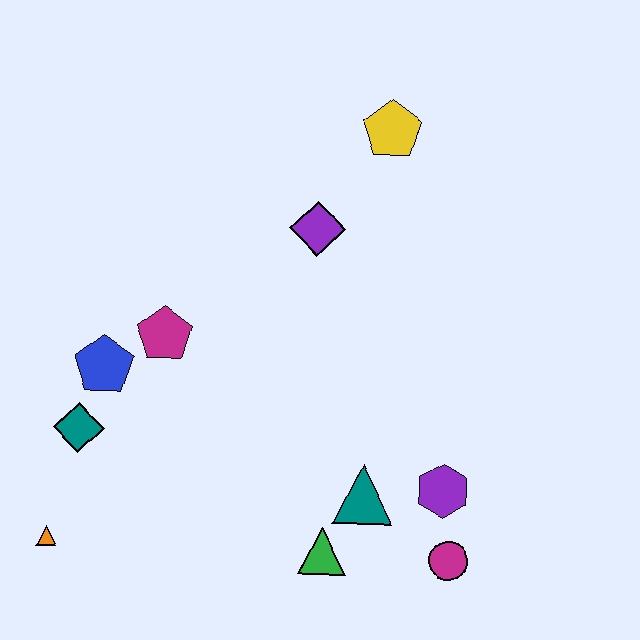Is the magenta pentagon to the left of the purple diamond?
Yes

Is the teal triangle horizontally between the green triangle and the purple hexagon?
Yes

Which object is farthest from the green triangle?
The yellow pentagon is farthest from the green triangle.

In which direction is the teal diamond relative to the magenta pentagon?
The teal diamond is below the magenta pentagon.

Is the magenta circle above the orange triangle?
No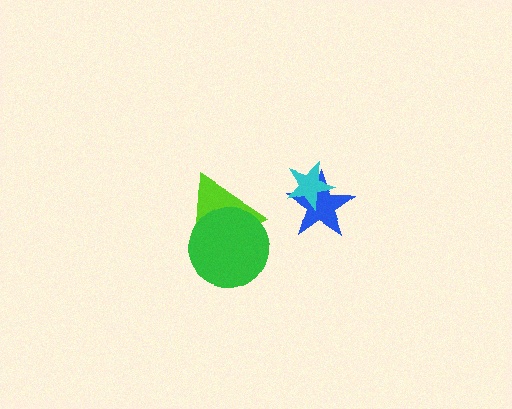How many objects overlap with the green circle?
1 object overlaps with the green circle.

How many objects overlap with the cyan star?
1 object overlaps with the cyan star.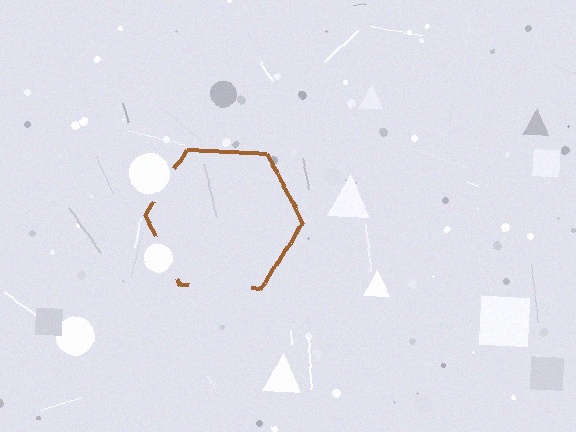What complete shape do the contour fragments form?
The contour fragments form a hexagon.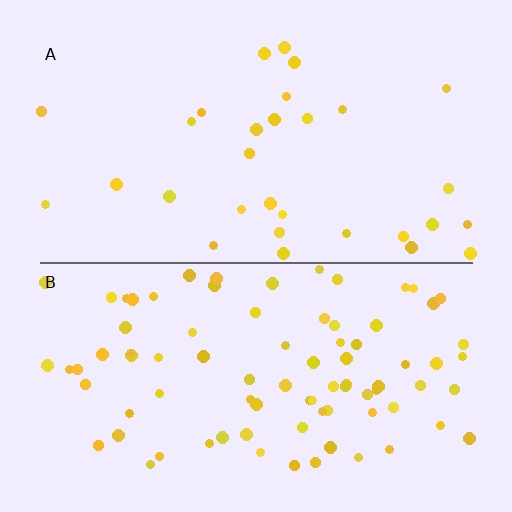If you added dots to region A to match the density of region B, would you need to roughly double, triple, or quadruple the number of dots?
Approximately triple.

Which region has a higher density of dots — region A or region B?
B (the bottom).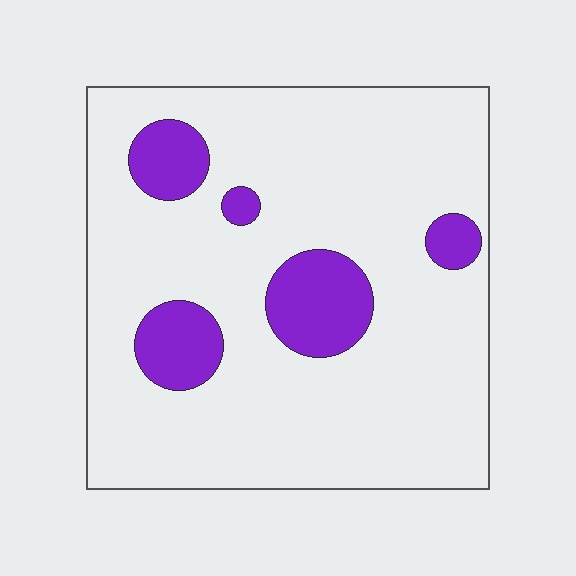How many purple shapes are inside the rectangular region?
5.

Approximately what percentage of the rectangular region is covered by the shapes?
Approximately 15%.